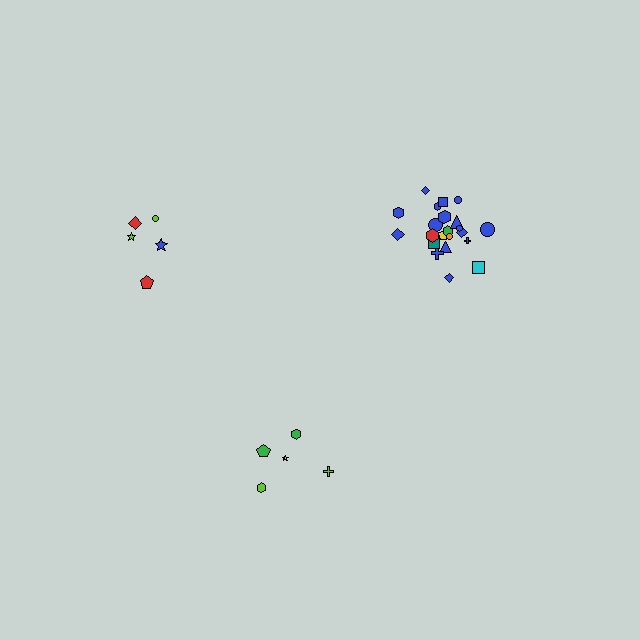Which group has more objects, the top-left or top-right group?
The top-right group.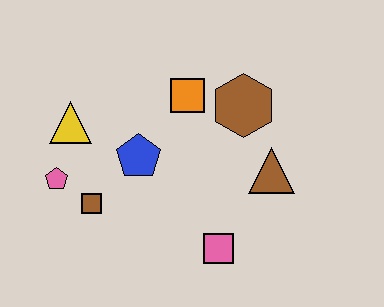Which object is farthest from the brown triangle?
The pink pentagon is farthest from the brown triangle.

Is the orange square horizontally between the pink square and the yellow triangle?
Yes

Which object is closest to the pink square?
The brown triangle is closest to the pink square.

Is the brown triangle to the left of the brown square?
No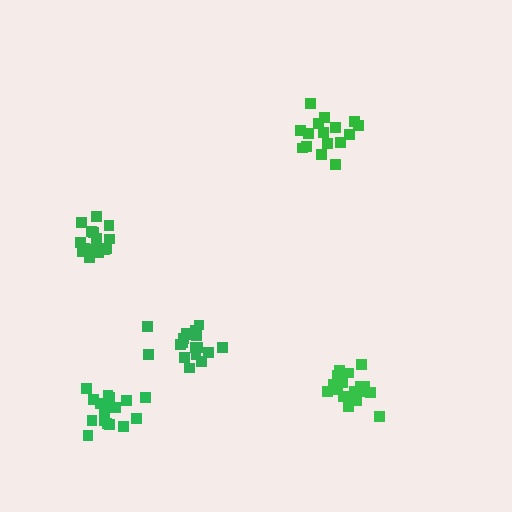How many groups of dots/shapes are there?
There are 5 groups.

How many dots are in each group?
Group 1: 17 dots, Group 2: 16 dots, Group 3: 20 dots, Group 4: 16 dots, Group 5: 20 dots (89 total).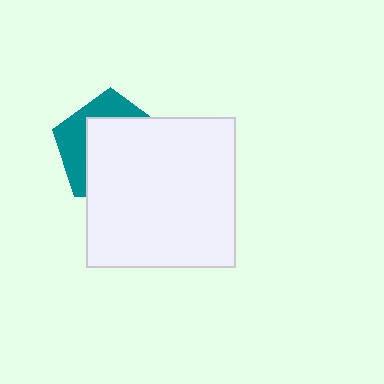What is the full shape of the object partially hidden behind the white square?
The partially hidden object is a teal pentagon.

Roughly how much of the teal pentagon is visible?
A small part of it is visible (roughly 35%).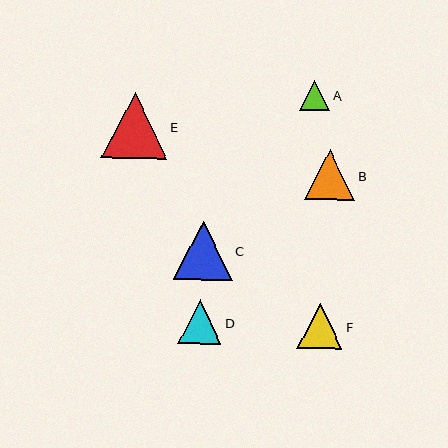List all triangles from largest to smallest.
From largest to smallest: E, C, B, F, D, A.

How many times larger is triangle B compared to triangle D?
Triangle B is approximately 1.2 times the size of triangle D.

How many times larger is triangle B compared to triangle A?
Triangle B is approximately 1.7 times the size of triangle A.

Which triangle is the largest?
Triangle E is the largest with a size of approximately 66 pixels.